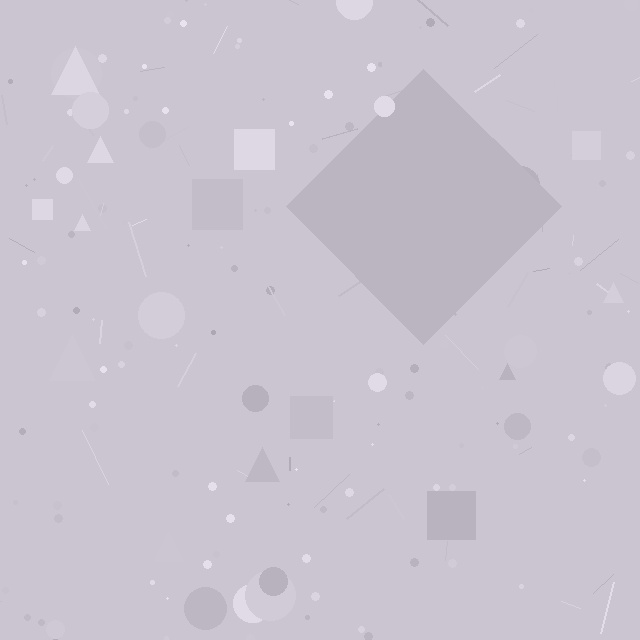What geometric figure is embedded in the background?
A diamond is embedded in the background.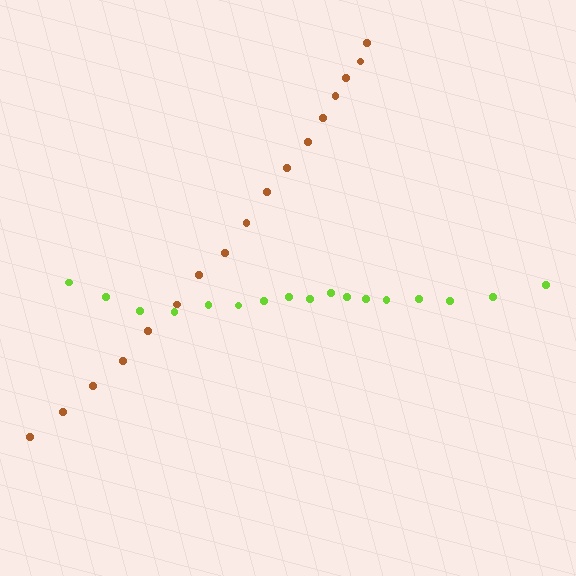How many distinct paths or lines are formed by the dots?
There are 2 distinct paths.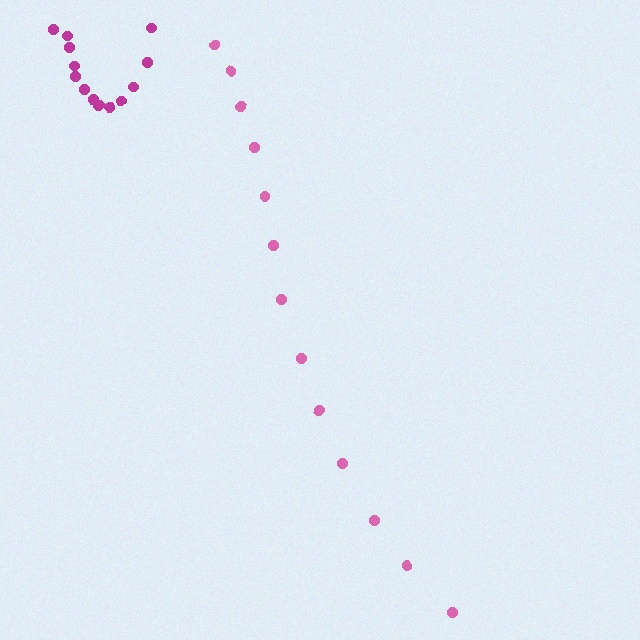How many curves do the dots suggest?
There are 2 distinct paths.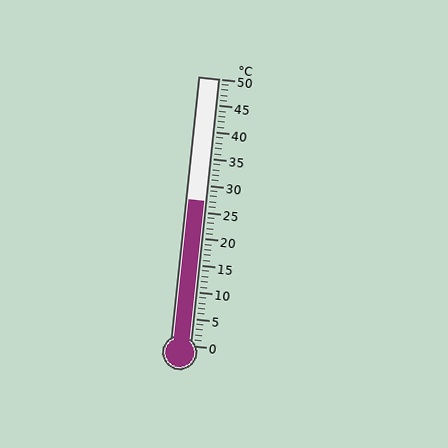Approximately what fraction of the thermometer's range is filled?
The thermometer is filled to approximately 55% of its range.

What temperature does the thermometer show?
The thermometer shows approximately 27°C.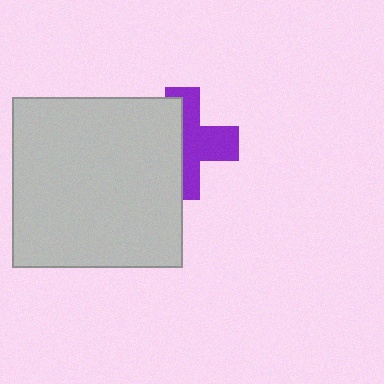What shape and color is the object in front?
The object in front is a light gray square.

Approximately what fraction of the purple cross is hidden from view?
Roughly 49% of the purple cross is hidden behind the light gray square.